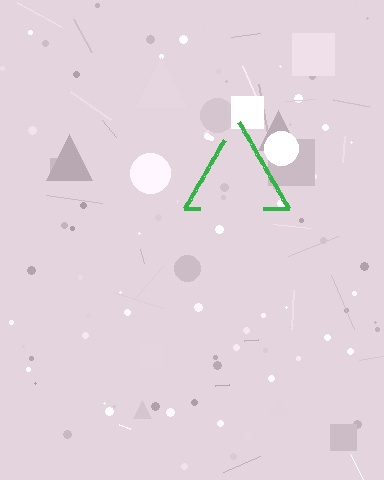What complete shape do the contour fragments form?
The contour fragments form a triangle.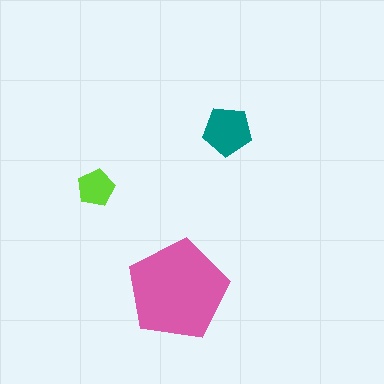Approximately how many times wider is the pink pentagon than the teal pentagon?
About 2 times wider.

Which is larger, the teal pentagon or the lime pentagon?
The teal one.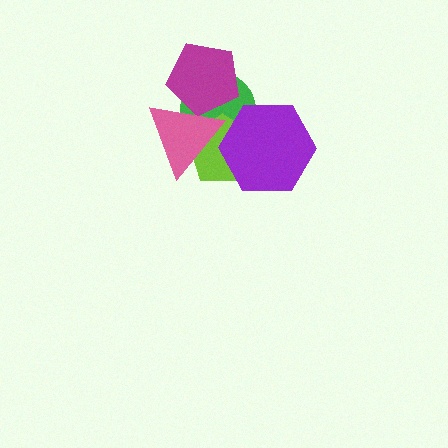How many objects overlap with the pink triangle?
3 objects overlap with the pink triangle.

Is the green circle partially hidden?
Yes, it is partially covered by another shape.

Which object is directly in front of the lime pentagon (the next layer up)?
The pink triangle is directly in front of the lime pentagon.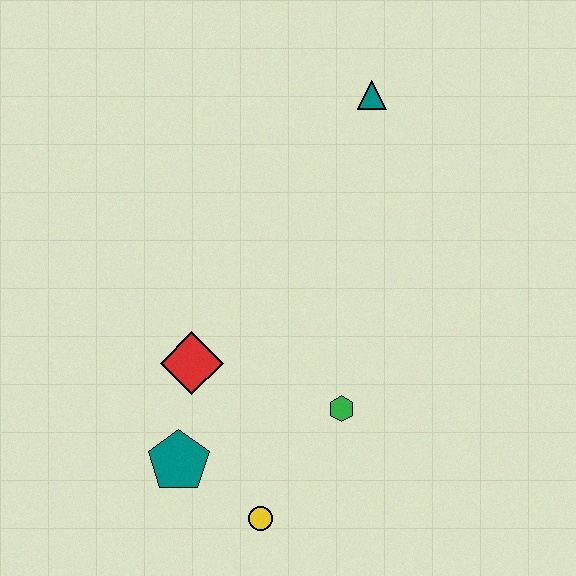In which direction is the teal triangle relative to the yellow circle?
The teal triangle is above the yellow circle.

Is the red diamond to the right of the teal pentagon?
Yes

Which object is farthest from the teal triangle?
The yellow circle is farthest from the teal triangle.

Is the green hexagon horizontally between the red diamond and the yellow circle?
No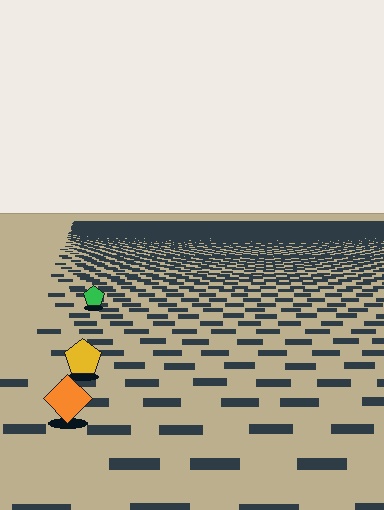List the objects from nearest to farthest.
From nearest to farthest: the orange diamond, the yellow pentagon, the green pentagon.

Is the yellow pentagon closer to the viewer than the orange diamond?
No. The orange diamond is closer — you can tell from the texture gradient: the ground texture is coarser near it.